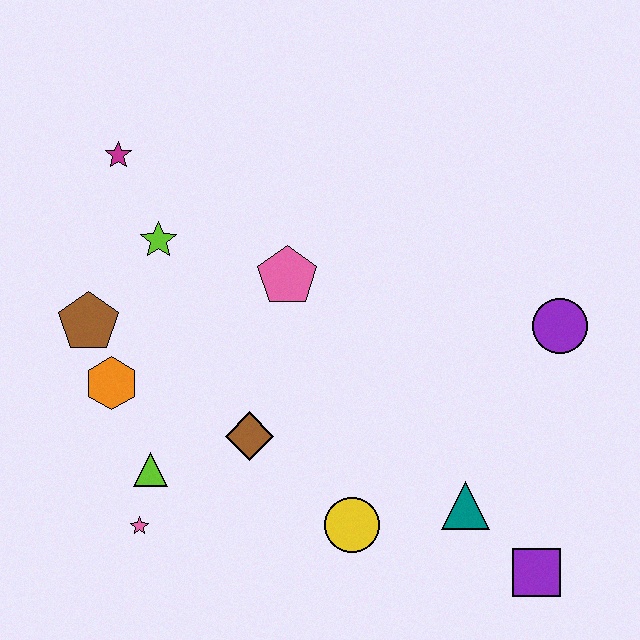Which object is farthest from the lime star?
The purple square is farthest from the lime star.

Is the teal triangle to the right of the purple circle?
No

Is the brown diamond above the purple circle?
No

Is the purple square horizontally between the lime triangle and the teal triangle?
No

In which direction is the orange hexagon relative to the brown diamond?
The orange hexagon is to the left of the brown diamond.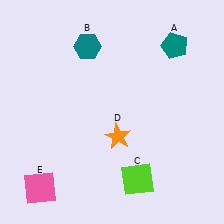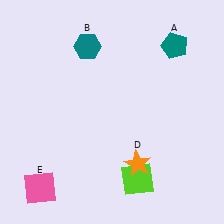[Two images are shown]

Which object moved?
The orange star (D) moved down.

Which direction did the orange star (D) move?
The orange star (D) moved down.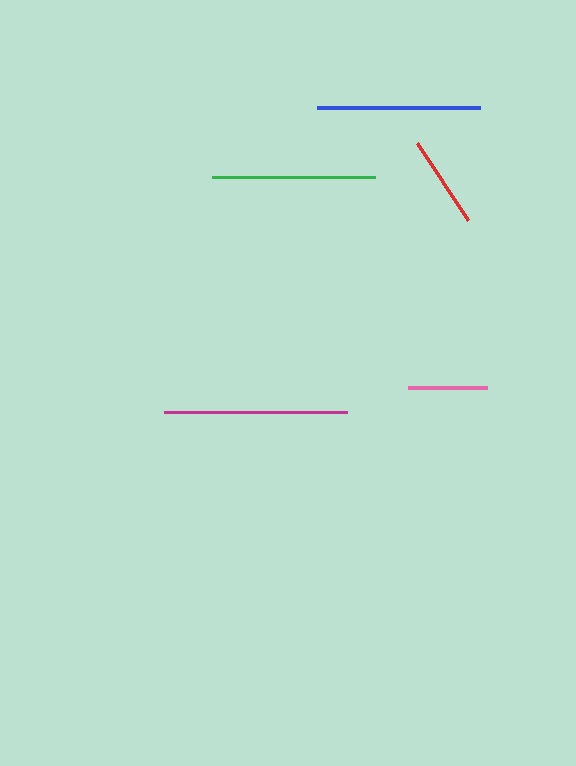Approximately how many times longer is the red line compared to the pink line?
The red line is approximately 1.2 times the length of the pink line.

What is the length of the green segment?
The green segment is approximately 163 pixels long.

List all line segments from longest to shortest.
From longest to shortest: magenta, green, blue, red, pink.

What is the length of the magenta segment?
The magenta segment is approximately 184 pixels long.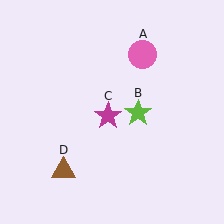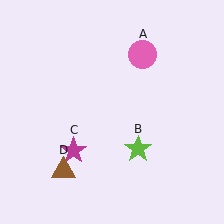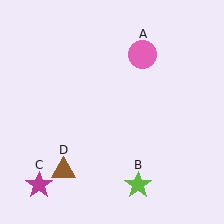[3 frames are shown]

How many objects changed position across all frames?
2 objects changed position: lime star (object B), magenta star (object C).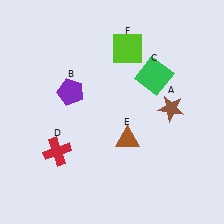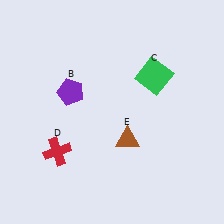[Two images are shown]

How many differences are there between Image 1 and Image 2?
There are 2 differences between the two images.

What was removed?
The brown star (A), the lime square (F) were removed in Image 2.